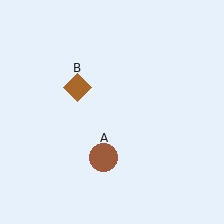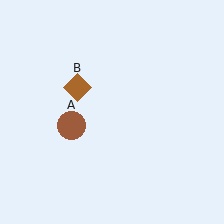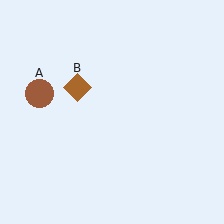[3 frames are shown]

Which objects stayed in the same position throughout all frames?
Brown diamond (object B) remained stationary.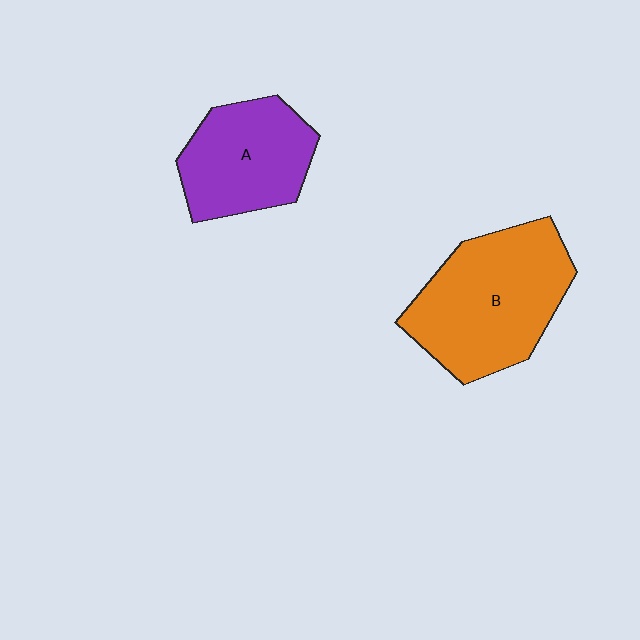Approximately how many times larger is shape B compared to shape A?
Approximately 1.4 times.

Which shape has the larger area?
Shape B (orange).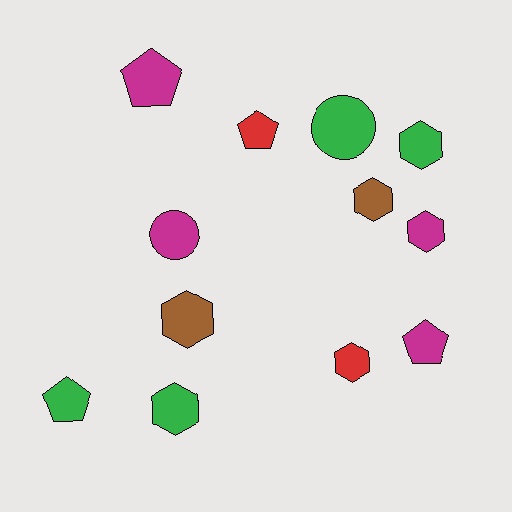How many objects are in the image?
There are 12 objects.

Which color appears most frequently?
Green, with 4 objects.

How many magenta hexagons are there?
There is 1 magenta hexagon.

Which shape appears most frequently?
Hexagon, with 6 objects.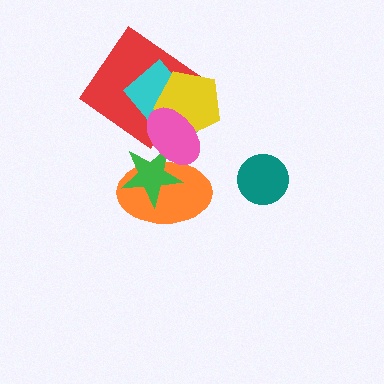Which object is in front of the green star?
The pink ellipse is in front of the green star.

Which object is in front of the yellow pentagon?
The pink ellipse is in front of the yellow pentagon.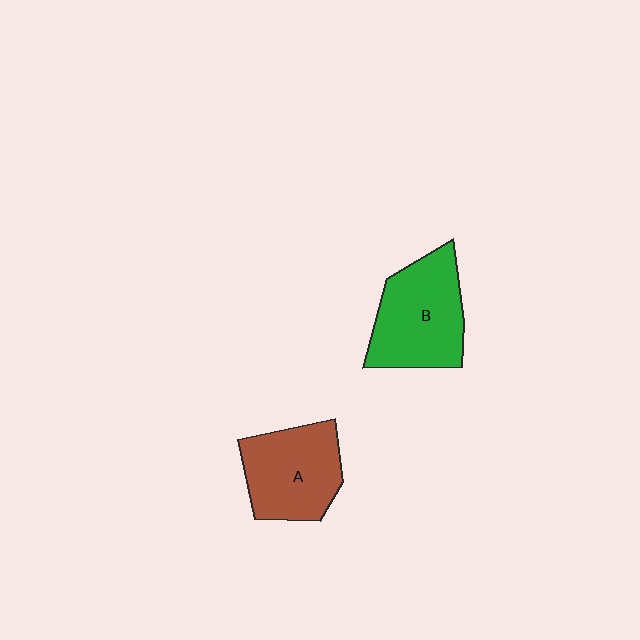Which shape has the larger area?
Shape B (green).